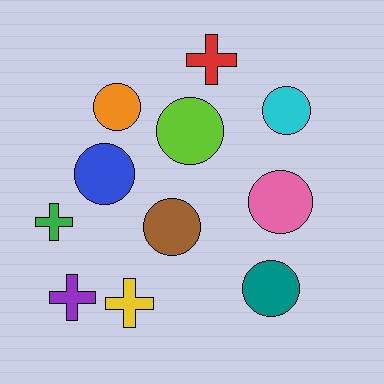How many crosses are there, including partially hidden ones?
There are 4 crosses.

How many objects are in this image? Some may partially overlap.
There are 11 objects.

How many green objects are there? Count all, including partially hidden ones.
There is 1 green object.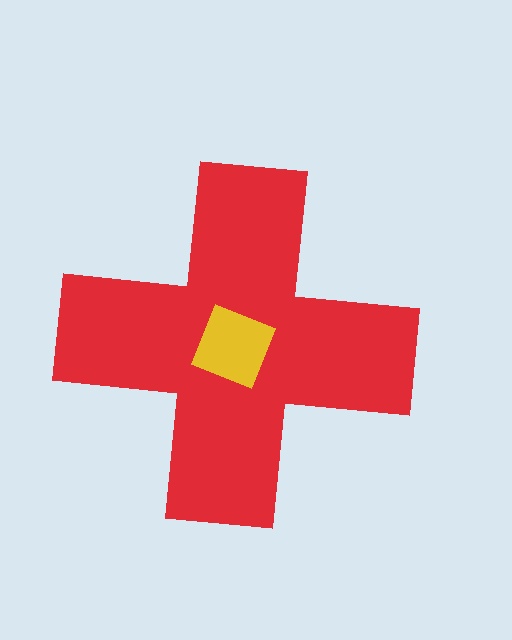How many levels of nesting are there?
2.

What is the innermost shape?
The yellow square.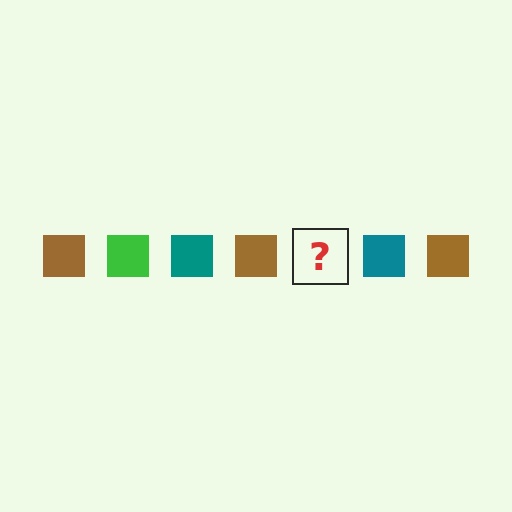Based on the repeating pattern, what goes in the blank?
The blank should be a green square.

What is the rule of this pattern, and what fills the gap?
The rule is that the pattern cycles through brown, green, teal squares. The gap should be filled with a green square.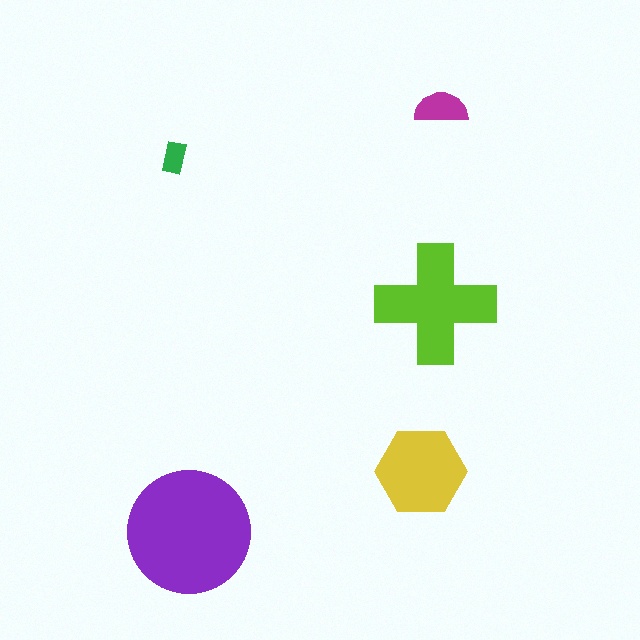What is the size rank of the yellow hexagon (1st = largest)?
3rd.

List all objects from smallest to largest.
The green rectangle, the magenta semicircle, the yellow hexagon, the lime cross, the purple circle.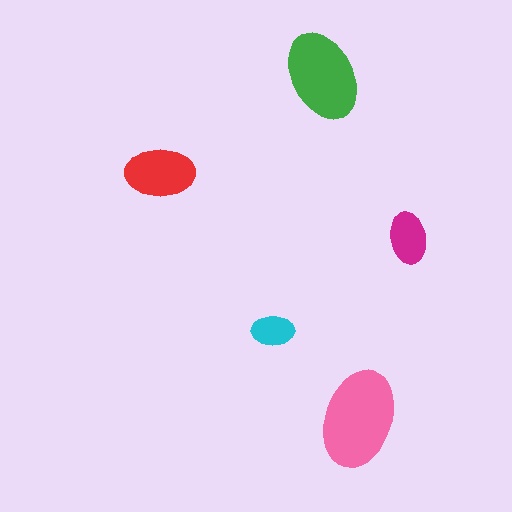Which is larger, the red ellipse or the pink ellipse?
The pink one.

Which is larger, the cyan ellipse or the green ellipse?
The green one.